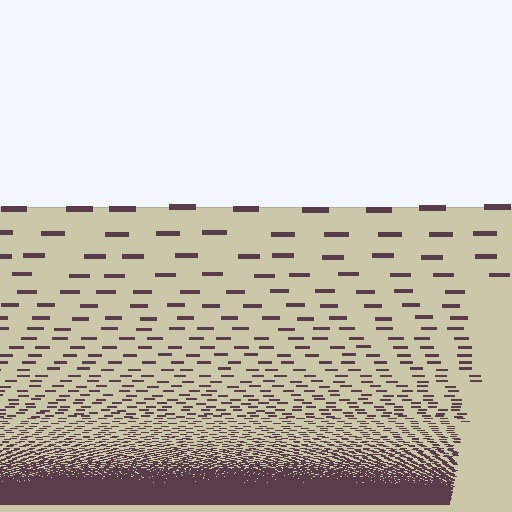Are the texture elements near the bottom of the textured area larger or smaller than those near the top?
Smaller. The gradient is inverted — elements near the bottom are smaller and denser.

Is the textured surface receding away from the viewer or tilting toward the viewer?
The surface appears to tilt toward the viewer. Texture elements get larger and sparser toward the top.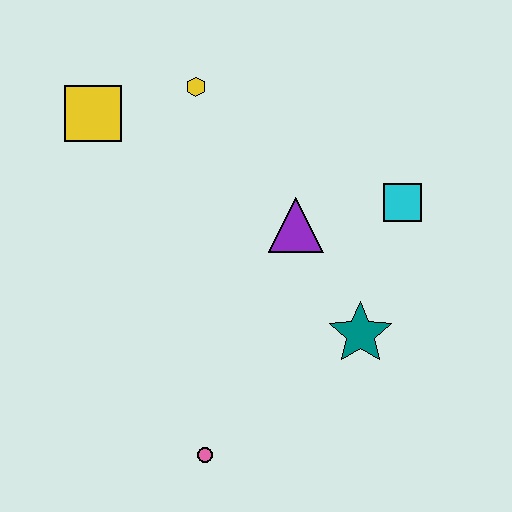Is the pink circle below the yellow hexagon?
Yes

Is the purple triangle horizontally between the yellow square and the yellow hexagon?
No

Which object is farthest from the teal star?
The yellow square is farthest from the teal star.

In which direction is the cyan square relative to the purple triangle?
The cyan square is to the right of the purple triangle.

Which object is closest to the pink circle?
The teal star is closest to the pink circle.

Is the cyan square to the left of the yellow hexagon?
No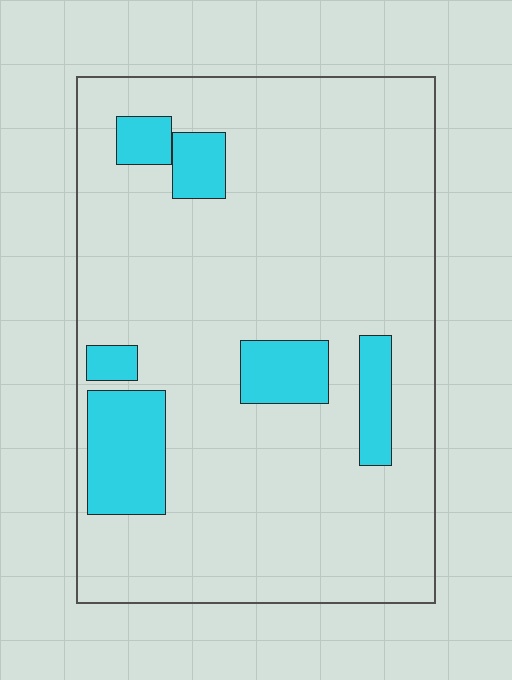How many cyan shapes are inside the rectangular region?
6.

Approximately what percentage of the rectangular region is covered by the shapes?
Approximately 15%.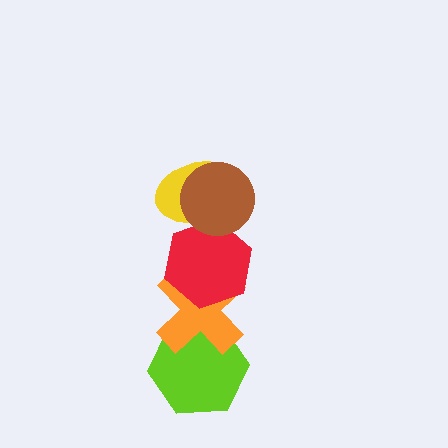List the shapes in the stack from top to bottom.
From top to bottom: the brown circle, the yellow ellipse, the red hexagon, the orange cross, the lime hexagon.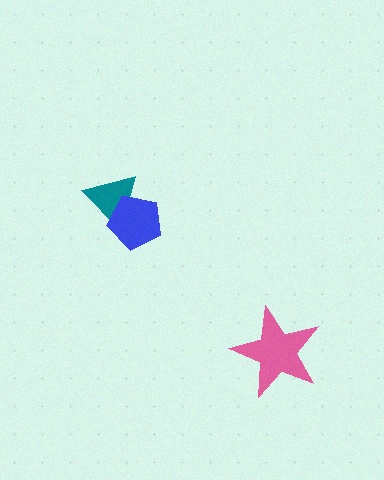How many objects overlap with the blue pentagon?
1 object overlaps with the blue pentagon.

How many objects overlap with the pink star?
0 objects overlap with the pink star.